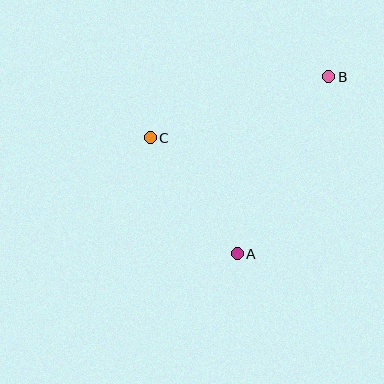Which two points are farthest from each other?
Points A and B are farthest from each other.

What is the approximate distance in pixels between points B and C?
The distance between B and C is approximately 189 pixels.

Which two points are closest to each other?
Points A and C are closest to each other.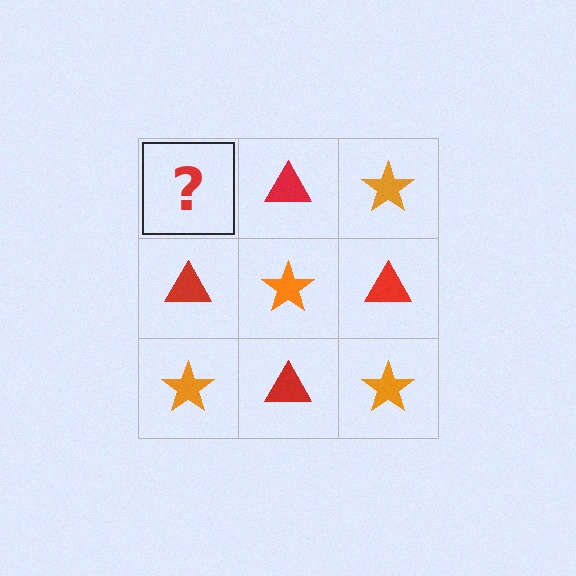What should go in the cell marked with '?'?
The missing cell should contain an orange star.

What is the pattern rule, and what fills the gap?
The rule is that it alternates orange star and red triangle in a checkerboard pattern. The gap should be filled with an orange star.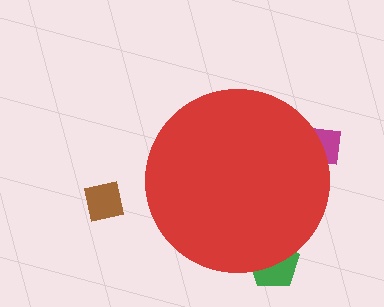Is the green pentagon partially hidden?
Yes, the green pentagon is partially hidden behind the red circle.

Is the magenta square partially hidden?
Yes, the magenta square is partially hidden behind the red circle.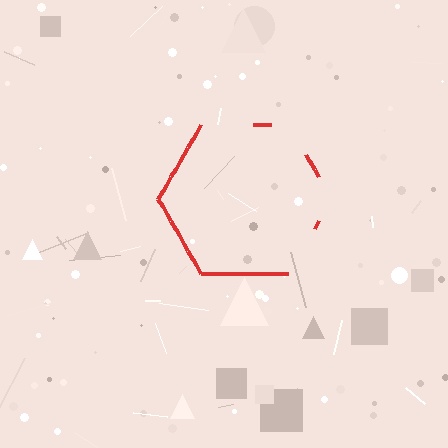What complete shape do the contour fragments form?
The contour fragments form a hexagon.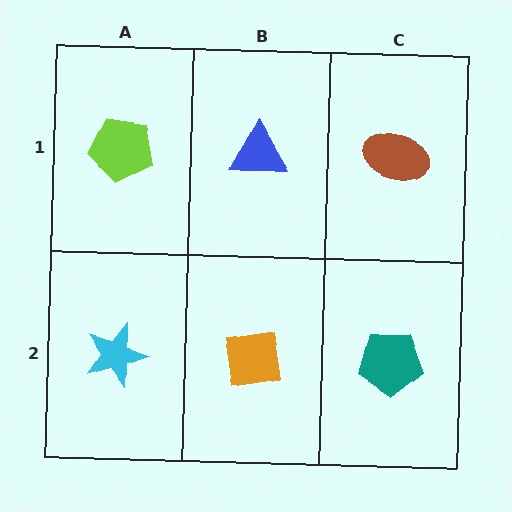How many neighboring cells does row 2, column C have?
2.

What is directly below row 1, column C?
A teal pentagon.